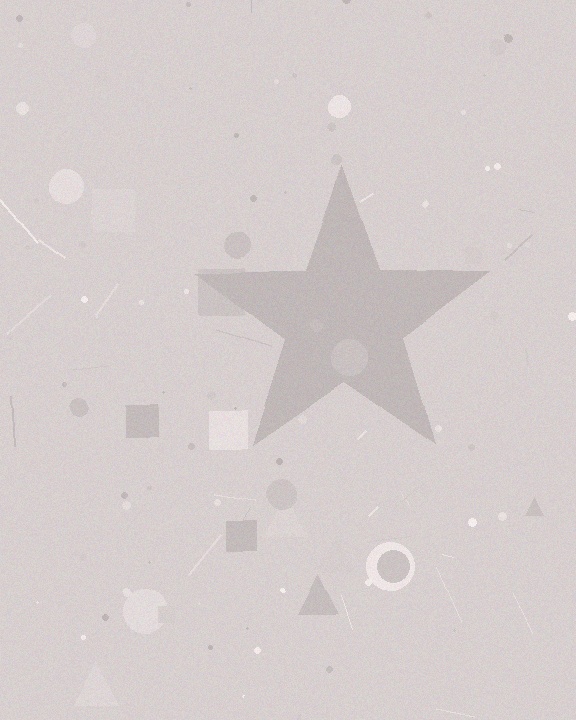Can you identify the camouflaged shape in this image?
The camouflaged shape is a star.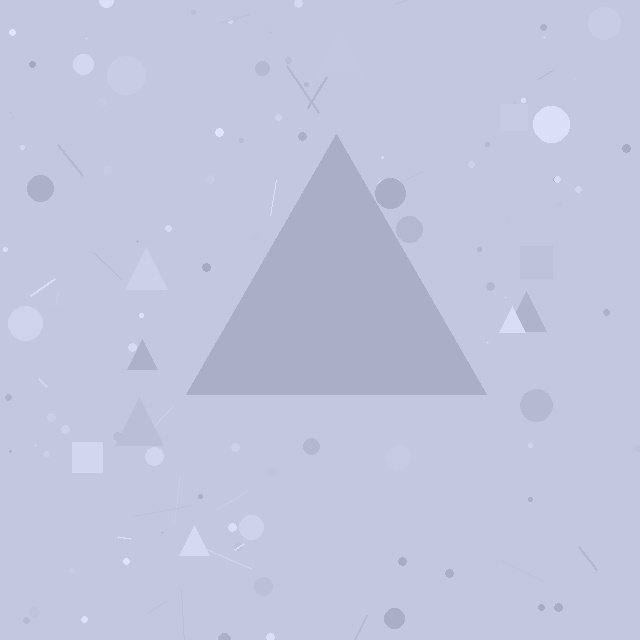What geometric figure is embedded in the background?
A triangle is embedded in the background.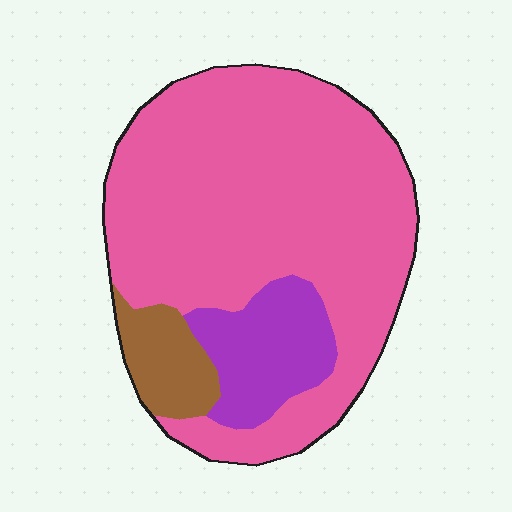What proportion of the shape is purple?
Purple covers about 15% of the shape.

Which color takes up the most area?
Pink, at roughly 75%.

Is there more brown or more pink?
Pink.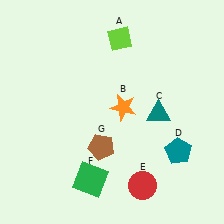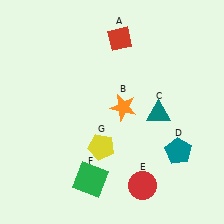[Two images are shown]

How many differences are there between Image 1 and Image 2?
There are 2 differences between the two images.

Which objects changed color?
A changed from lime to red. G changed from brown to yellow.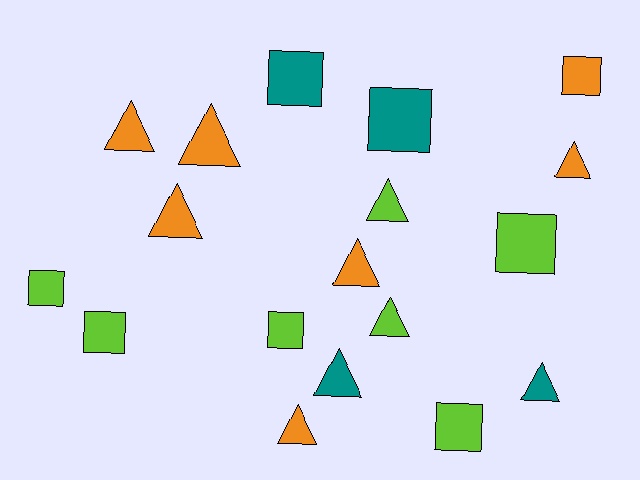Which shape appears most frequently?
Triangle, with 10 objects.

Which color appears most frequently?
Orange, with 7 objects.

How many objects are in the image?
There are 18 objects.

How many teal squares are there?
There are 2 teal squares.